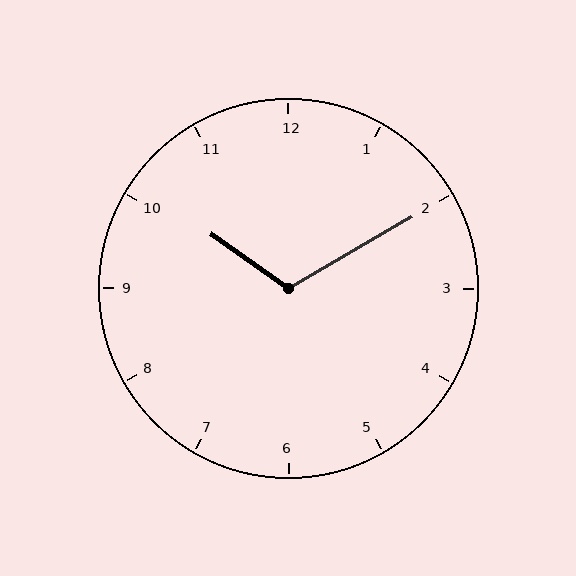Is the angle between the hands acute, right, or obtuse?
It is obtuse.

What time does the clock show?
10:10.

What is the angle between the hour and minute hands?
Approximately 115 degrees.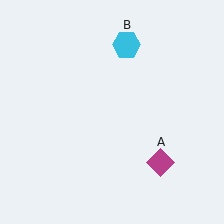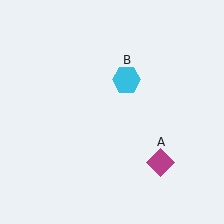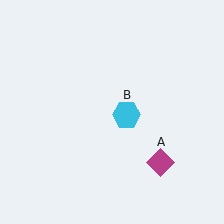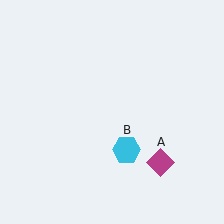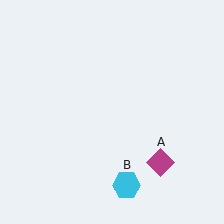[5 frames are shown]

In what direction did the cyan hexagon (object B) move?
The cyan hexagon (object B) moved down.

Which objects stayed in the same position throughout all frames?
Magenta diamond (object A) remained stationary.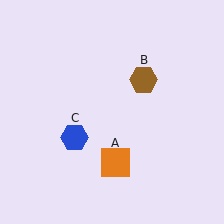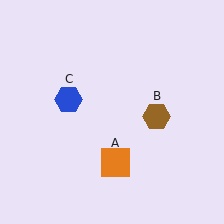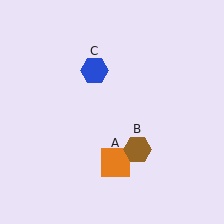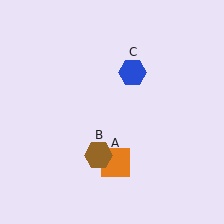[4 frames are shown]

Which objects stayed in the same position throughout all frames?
Orange square (object A) remained stationary.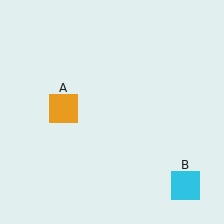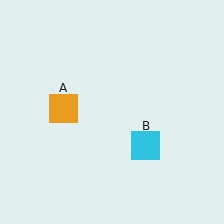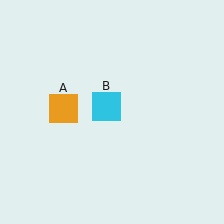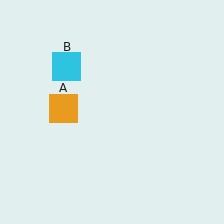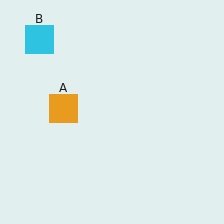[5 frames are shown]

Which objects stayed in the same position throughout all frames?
Orange square (object A) remained stationary.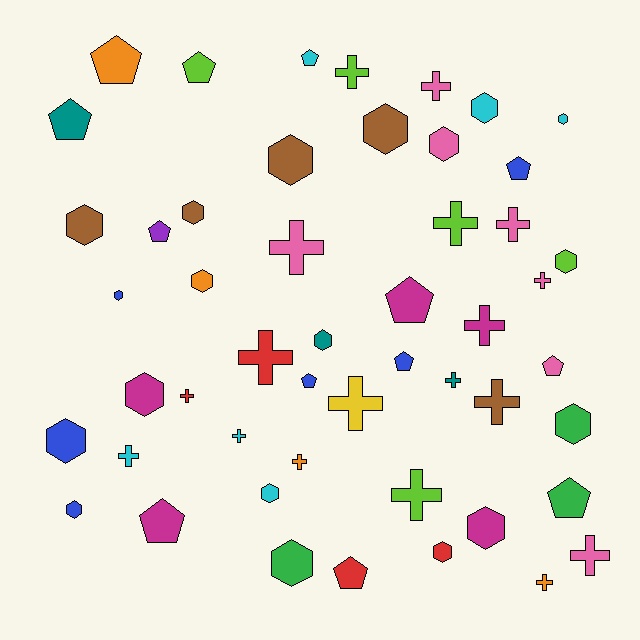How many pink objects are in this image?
There are 7 pink objects.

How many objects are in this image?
There are 50 objects.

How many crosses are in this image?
There are 18 crosses.